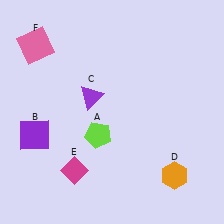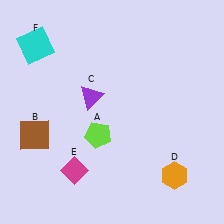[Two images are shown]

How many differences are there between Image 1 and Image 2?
There are 2 differences between the two images.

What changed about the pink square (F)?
In Image 1, F is pink. In Image 2, it changed to cyan.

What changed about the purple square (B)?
In Image 1, B is purple. In Image 2, it changed to brown.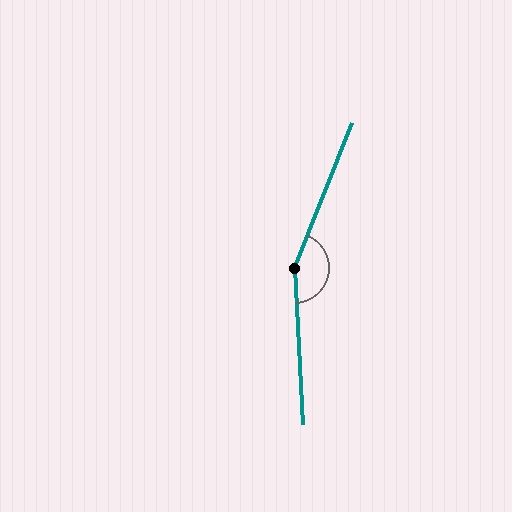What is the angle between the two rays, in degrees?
Approximately 155 degrees.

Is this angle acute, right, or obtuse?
It is obtuse.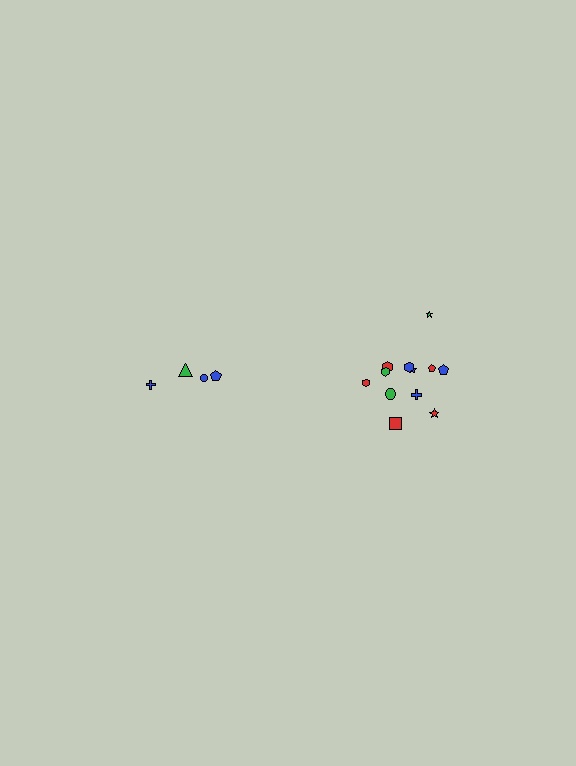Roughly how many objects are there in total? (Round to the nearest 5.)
Roughly 15 objects in total.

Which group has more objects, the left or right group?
The right group.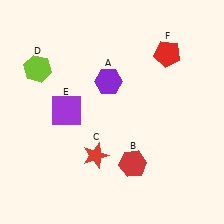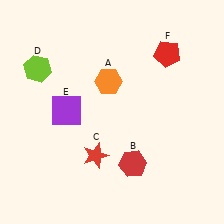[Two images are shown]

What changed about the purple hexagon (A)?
In Image 1, A is purple. In Image 2, it changed to orange.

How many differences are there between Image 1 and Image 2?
There is 1 difference between the two images.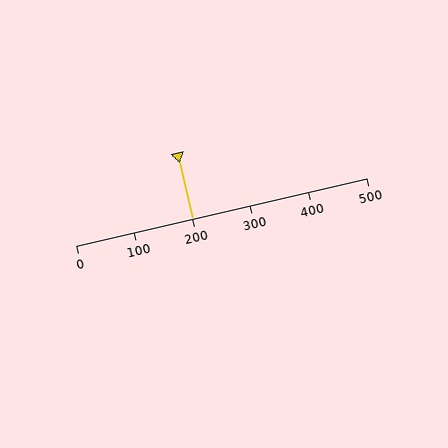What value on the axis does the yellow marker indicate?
The marker indicates approximately 200.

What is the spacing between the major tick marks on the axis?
The major ticks are spaced 100 apart.